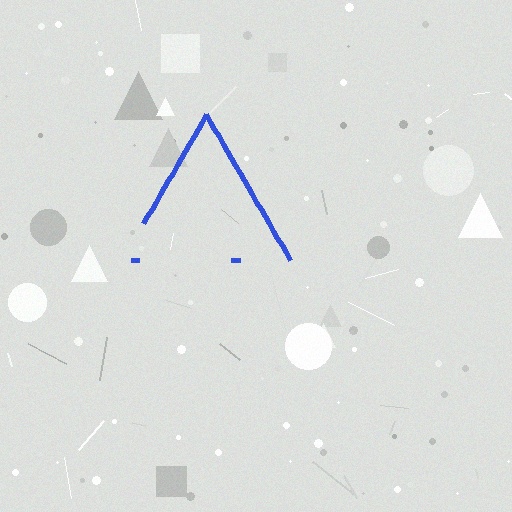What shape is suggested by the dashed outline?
The dashed outline suggests a triangle.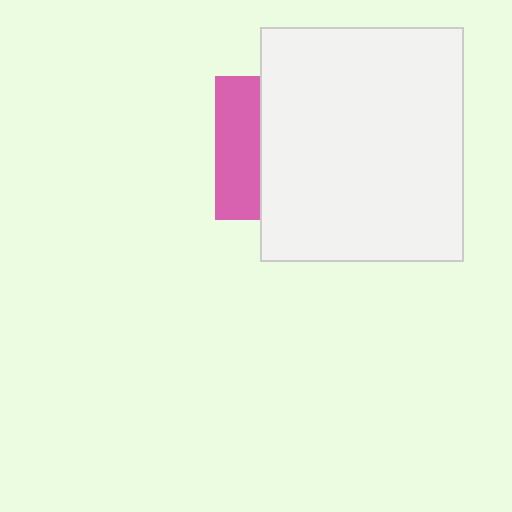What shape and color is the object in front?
The object in front is a white rectangle.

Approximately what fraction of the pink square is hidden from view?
Roughly 69% of the pink square is hidden behind the white rectangle.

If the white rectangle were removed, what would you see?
You would see the complete pink square.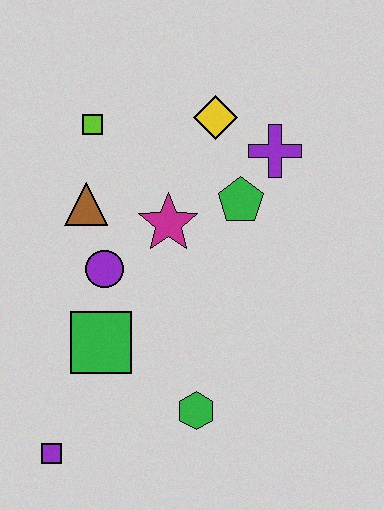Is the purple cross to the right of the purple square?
Yes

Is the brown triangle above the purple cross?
No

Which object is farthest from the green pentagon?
The purple square is farthest from the green pentagon.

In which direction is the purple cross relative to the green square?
The purple cross is above the green square.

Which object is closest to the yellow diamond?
The purple cross is closest to the yellow diamond.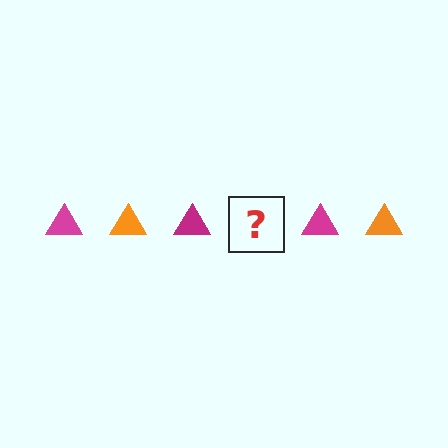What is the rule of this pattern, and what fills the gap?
The rule is that the pattern cycles through magenta, orange triangles. The gap should be filled with an orange triangle.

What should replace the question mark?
The question mark should be replaced with an orange triangle.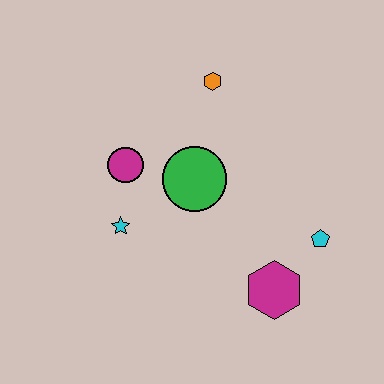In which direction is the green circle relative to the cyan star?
The green circle is to the right of the cyan star.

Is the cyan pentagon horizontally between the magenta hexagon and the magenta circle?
No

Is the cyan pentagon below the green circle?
Yes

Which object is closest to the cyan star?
The magenta circle is closest to the cyan star.